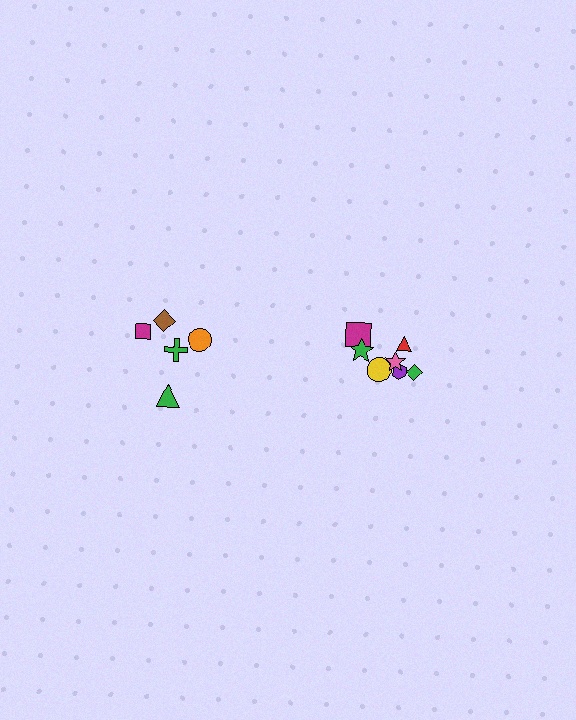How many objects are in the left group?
There are 5 objects.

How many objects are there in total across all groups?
There are 12 objects.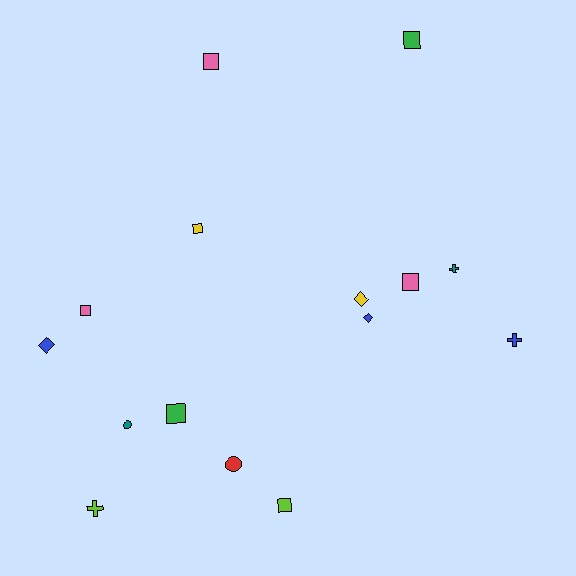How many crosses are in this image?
There are 3 crosses.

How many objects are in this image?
There are 15 objects.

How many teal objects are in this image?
There are 2 teal objects.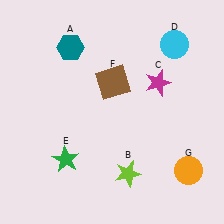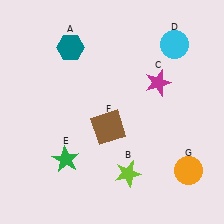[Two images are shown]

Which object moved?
The brown square (F) moved down.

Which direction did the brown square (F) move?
The brown square (F) moved down.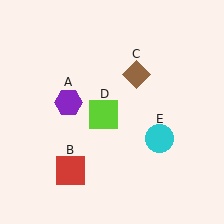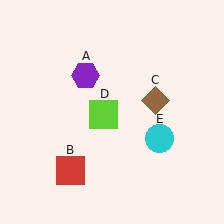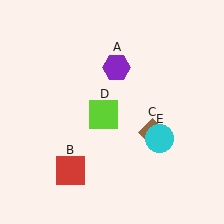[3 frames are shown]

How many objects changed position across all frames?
2 objects changed position: purple hexagon (object A), brown diamond (object C).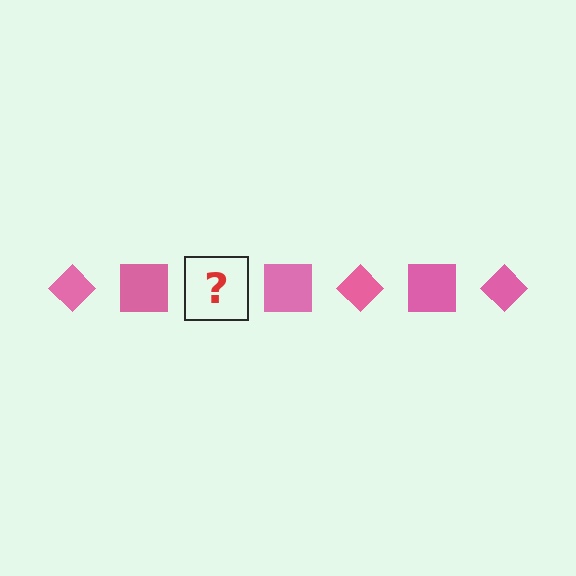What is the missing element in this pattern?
The missing element is a pink diamond.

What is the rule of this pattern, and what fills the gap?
The rule is that the pattern cycles through diamond, square shapes in pink. The gap should be filled with a pink diamond.